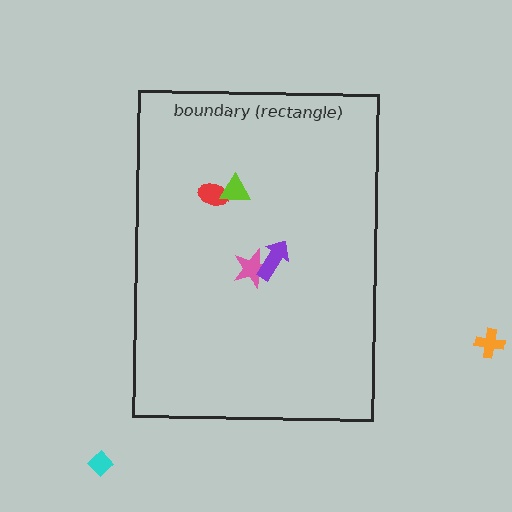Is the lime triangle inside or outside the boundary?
Inside.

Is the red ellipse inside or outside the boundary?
Inside.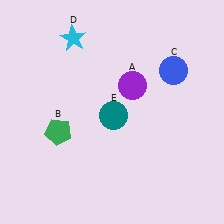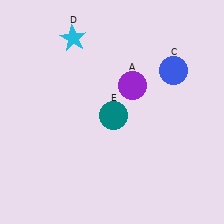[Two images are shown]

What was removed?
The green pentagon (B) was removed in Image 2.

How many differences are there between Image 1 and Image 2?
There is 1 difference between the two images.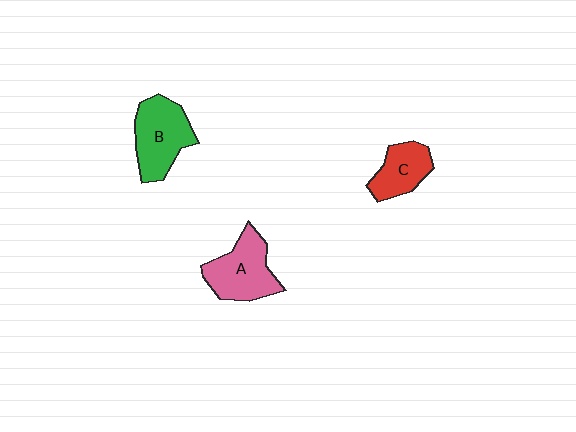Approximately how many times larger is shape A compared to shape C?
Approximately 1.4 times.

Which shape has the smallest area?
Shape C (red).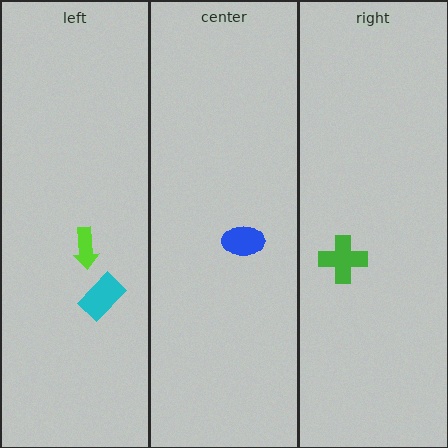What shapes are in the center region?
The blue ellipse.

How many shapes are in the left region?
2.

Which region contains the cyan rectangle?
The left region.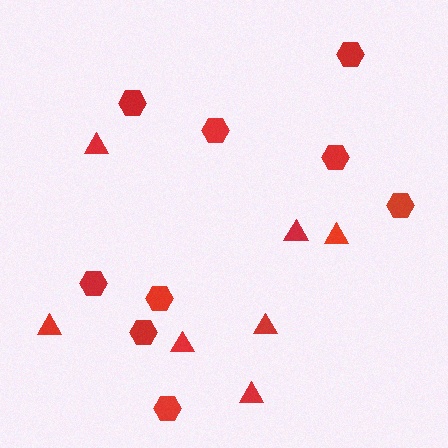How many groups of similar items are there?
There are 2 groups: one group of hexagons (9) and one group of triangles (7).